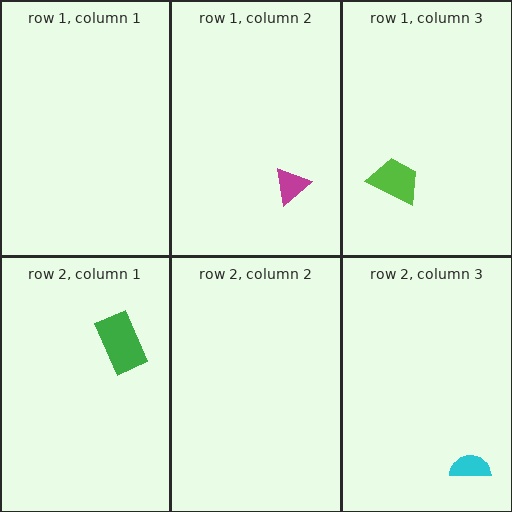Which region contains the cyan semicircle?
The row 2, column 3 region.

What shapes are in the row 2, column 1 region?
The green rectangle.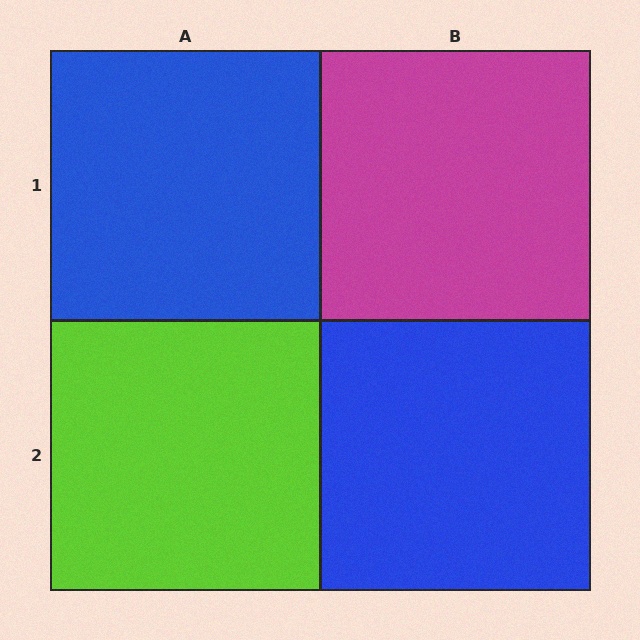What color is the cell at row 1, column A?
Blue.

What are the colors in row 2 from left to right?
Lime, blue.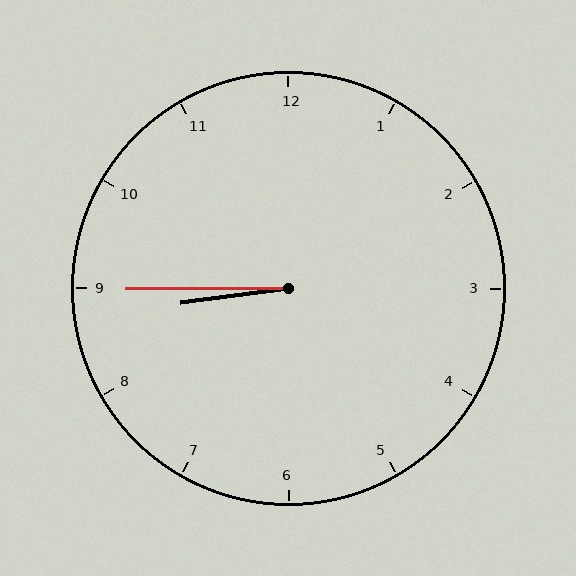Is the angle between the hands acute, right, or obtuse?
It is acute.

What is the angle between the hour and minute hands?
Approximately 8 degrees.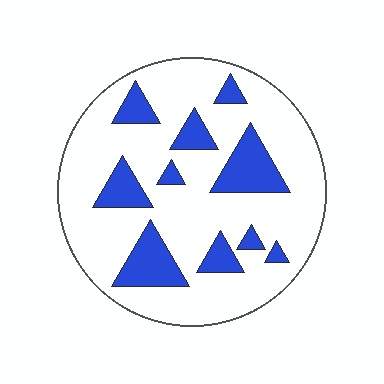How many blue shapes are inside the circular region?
10.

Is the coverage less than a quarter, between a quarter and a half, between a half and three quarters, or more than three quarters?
Less than a quarter.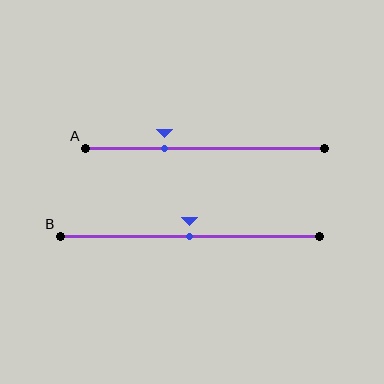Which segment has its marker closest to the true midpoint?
Segment B has its marker closest to the true midpoint.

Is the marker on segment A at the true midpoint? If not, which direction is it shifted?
No, the marker on segment A is shifted to the left by about 17% of the segment length.